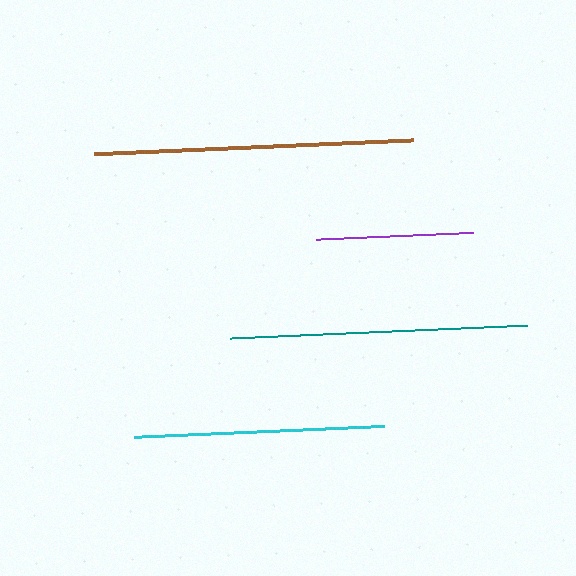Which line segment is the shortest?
The purple line is the shortest at approximately 157 pixels.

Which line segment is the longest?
The brown line is the longest at approximately 319 pixels.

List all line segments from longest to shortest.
From longest to shortest: brown, teal, cyan, purple.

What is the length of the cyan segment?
The cyan segment is approximately 250 pixels long.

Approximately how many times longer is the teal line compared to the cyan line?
The teal line is approximately 1.2 times the length of the cyan line.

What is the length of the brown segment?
The brown segment is approximately 319 pixels long.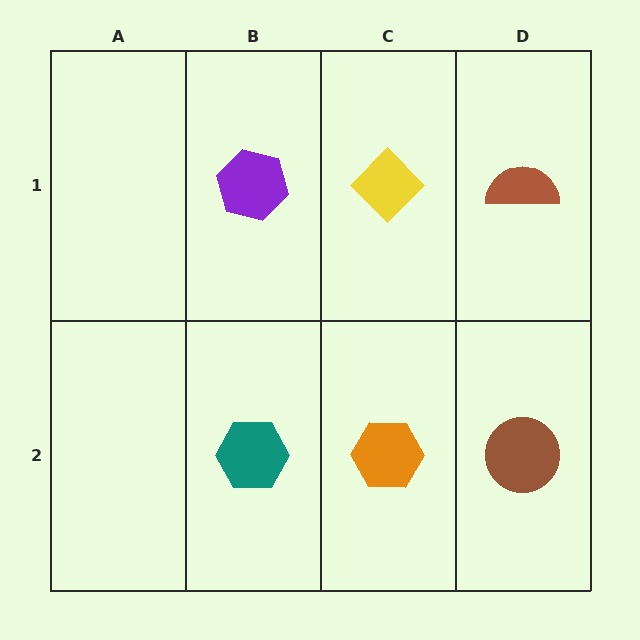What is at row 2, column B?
A teal hexagon.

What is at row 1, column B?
A purple hexagon.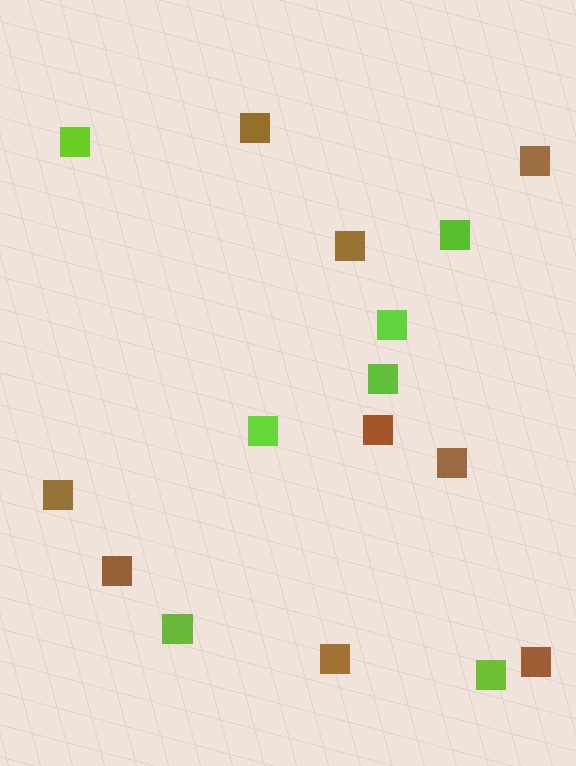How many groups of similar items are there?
There are 2 groups: one group of brown squares (9) and one group of lime squares (7).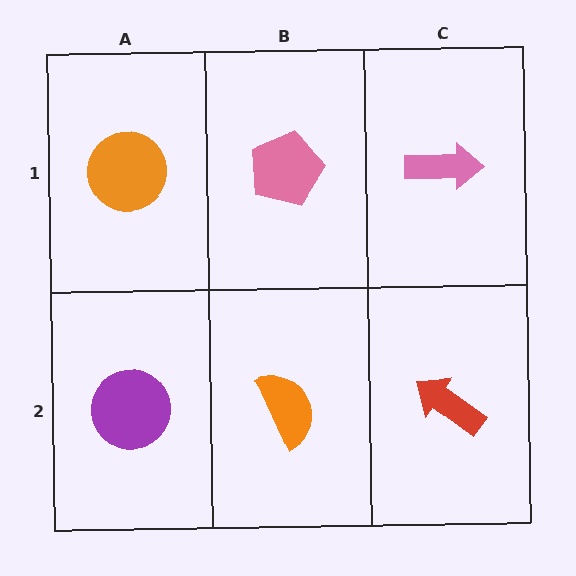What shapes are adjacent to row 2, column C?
A pink arrow (row 1, column C), an orange semicircle (row 2, column B).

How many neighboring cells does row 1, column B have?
3.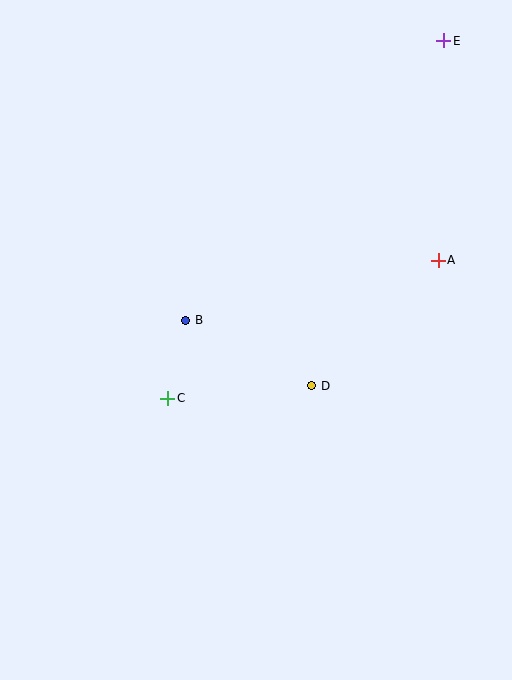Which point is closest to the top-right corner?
Point E is closest to the top-right corner.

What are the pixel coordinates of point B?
Point B is at (186, 320).